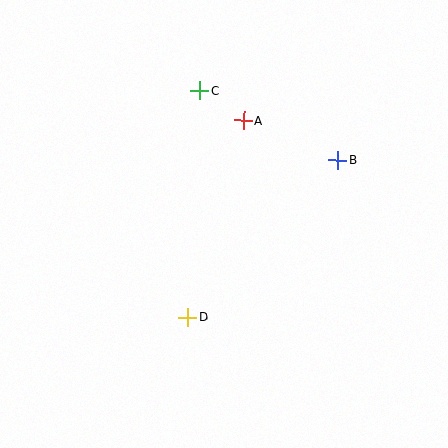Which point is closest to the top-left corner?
Point C is closest to the top-left corner.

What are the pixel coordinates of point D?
Point D is at (188, 317).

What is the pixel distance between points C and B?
The distance between C and B is 154 pixels.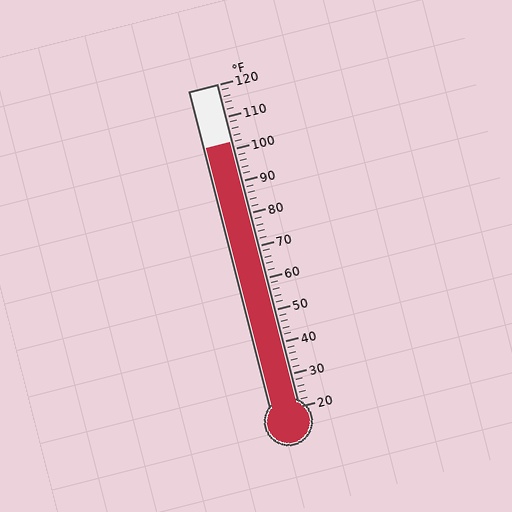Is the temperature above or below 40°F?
The temperature is above 40°F.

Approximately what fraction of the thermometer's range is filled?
The thermometer is filled to approximately 80% of its range.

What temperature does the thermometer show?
The thermometer shows approximately 102°F.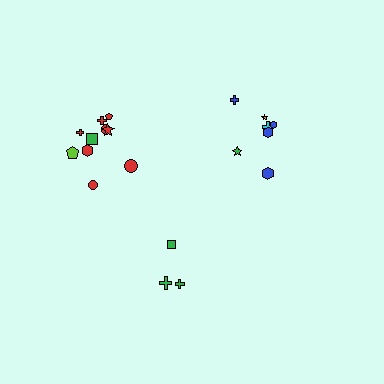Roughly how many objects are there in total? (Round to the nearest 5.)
Roughly 20 objects in total.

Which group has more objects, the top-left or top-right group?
The top-left group.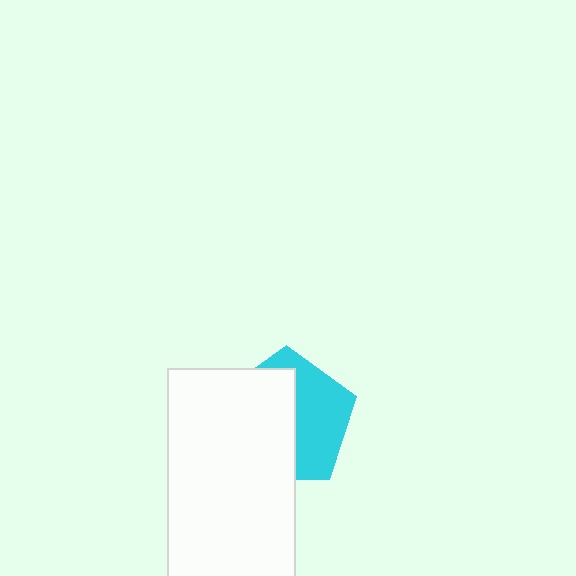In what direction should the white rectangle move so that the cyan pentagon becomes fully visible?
The white rectangle should move left. That is the shortest direction to clear the overlap and leave the cyan pentagon fully visible.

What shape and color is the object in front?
The object in front is a white rectangle.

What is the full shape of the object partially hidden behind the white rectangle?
The partially hidden object is a cyan pentagon.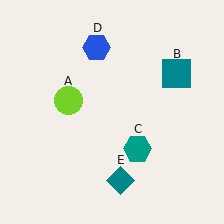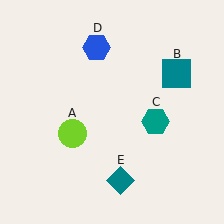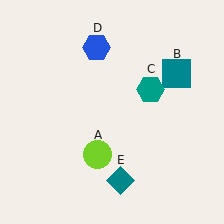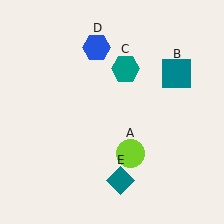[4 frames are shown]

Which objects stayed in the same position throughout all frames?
Teal square (object B) and blue hexagon (object D) and teal diamond (object E) remained stationary.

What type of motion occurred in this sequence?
The lime circle (object A), teal hexagon (object C) rotated counterclockwise around the center of the scene.